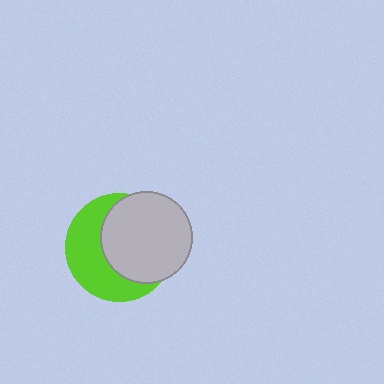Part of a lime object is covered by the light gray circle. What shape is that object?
It is a circle.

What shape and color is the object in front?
The object in front is a light gray circle.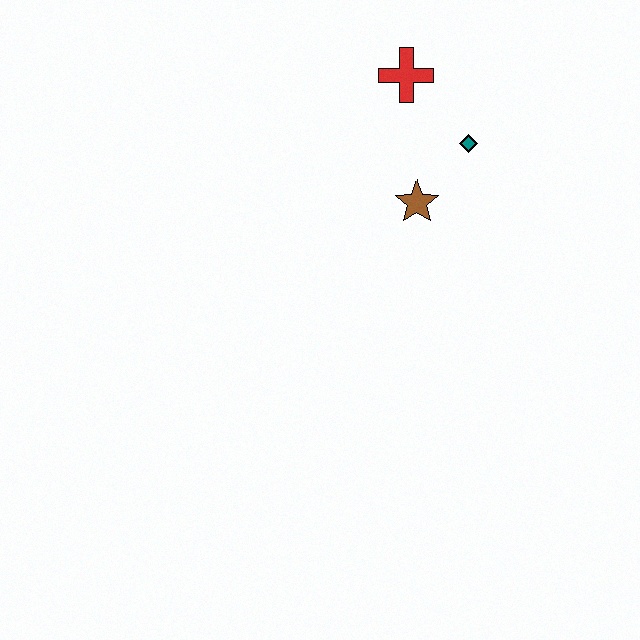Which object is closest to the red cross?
The teal diamond is closest to the red cross.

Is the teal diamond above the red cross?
No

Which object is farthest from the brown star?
The red cross is farthest from the brown star.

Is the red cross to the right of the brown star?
No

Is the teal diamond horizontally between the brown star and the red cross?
No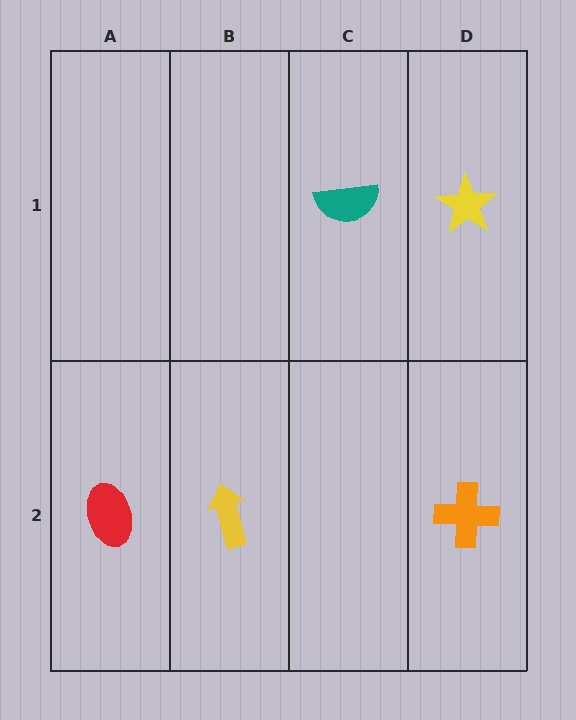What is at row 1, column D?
A yellow star.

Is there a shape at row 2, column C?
No, that cell is empty.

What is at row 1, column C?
A teal semicircle.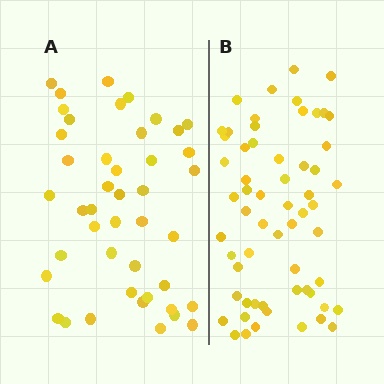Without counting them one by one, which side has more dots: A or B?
Region B (the right region) has more dots.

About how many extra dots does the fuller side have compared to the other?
Region B has approximately 15 more dots than region A.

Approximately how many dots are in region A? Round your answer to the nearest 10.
About 40 dots. (The exact count is 44, which rounds to 40.)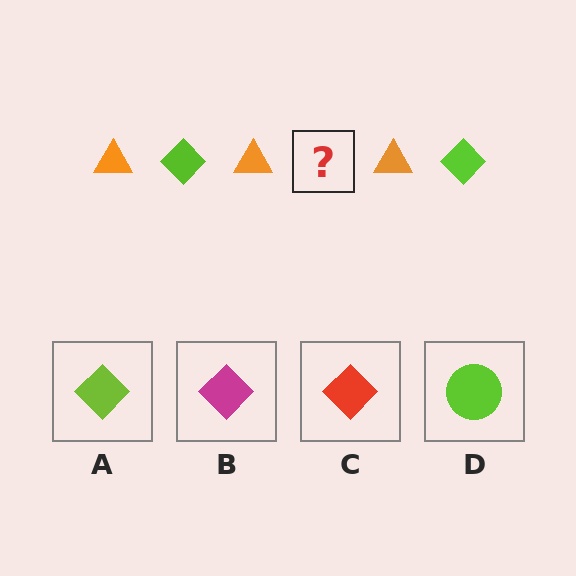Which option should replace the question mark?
Option A.